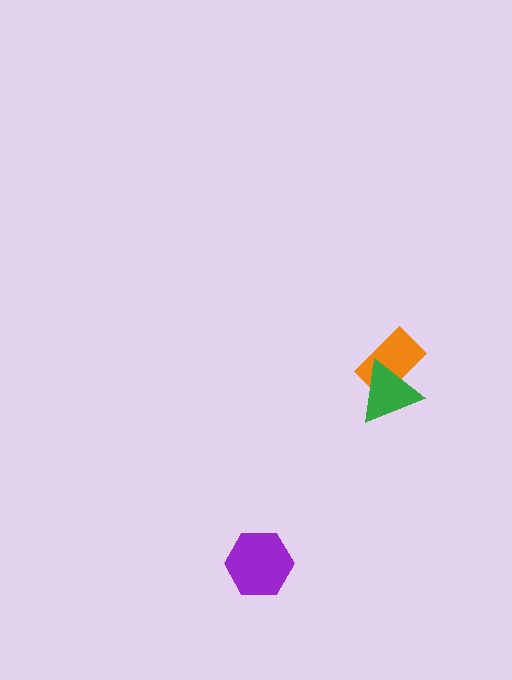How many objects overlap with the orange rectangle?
1 object overlaps with the orange rectangle.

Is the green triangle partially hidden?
No, no other shape covers it.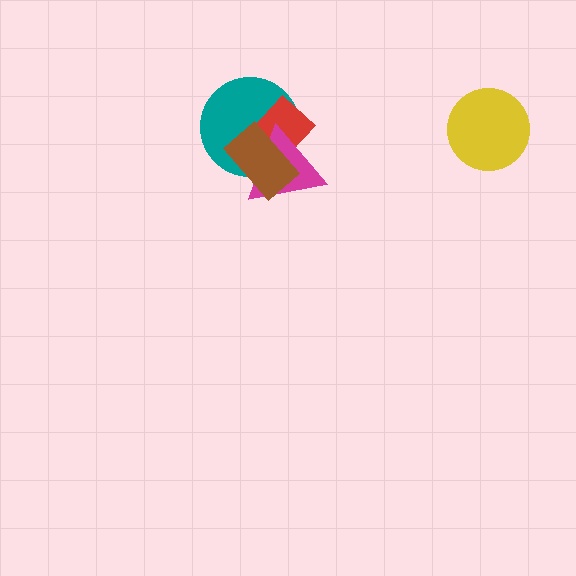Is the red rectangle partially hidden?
Yes, it is partially covered by another shape.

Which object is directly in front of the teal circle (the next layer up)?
The red rectangle is directly in front of the teal circle.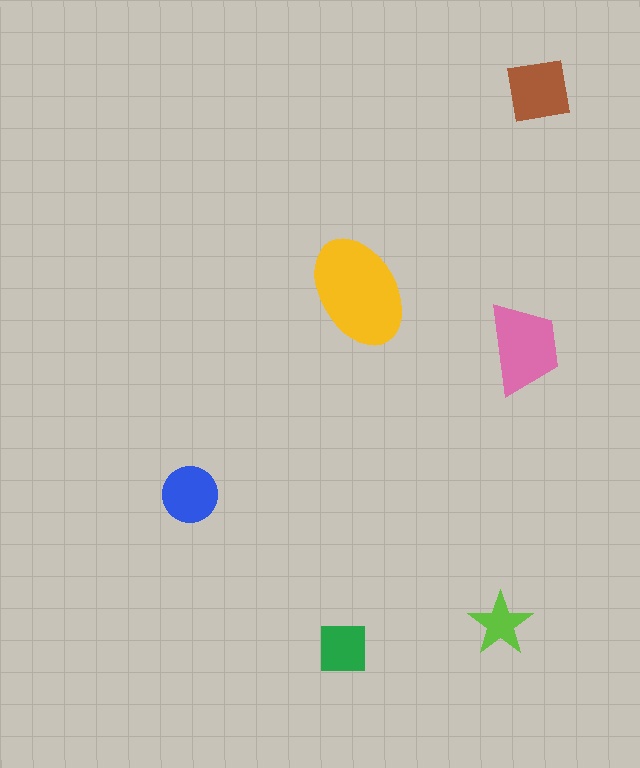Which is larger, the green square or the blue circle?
The blue circle.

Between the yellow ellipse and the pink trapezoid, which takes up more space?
The yellow ellipse.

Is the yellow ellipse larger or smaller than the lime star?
Larger.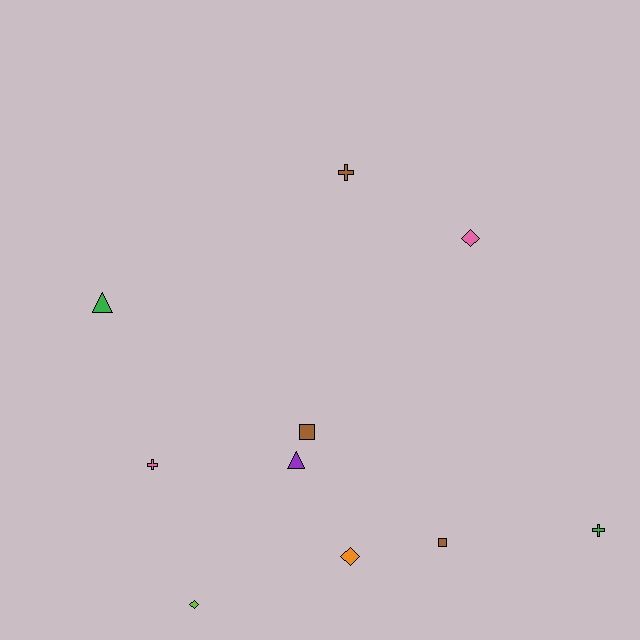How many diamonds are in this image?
There are 3 diamonds.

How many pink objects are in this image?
There are 2 pink objects.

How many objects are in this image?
There are 10 objects.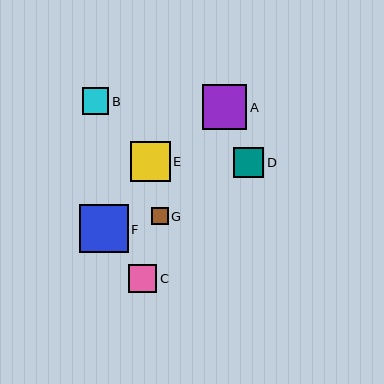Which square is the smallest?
Square G is the smallest with a size of approximately 17 pixels.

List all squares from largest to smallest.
From largest to smallest: F, A, E, D, C, B, G.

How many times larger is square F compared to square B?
Square F is approximately 1.8 times the size of square B.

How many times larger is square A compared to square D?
Square A is approximately 1.5 times the size of square D.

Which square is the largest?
Square F is the largest with a size of approximately 48 pixels.